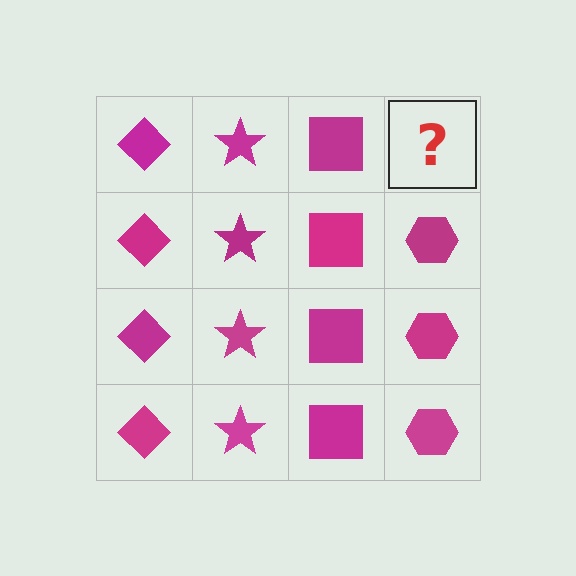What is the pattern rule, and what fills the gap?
The rule is that each column has a consistent shape. The gap should be filled with a magenta hexagon.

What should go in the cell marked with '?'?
The missing cell should contain a magenta hexagon.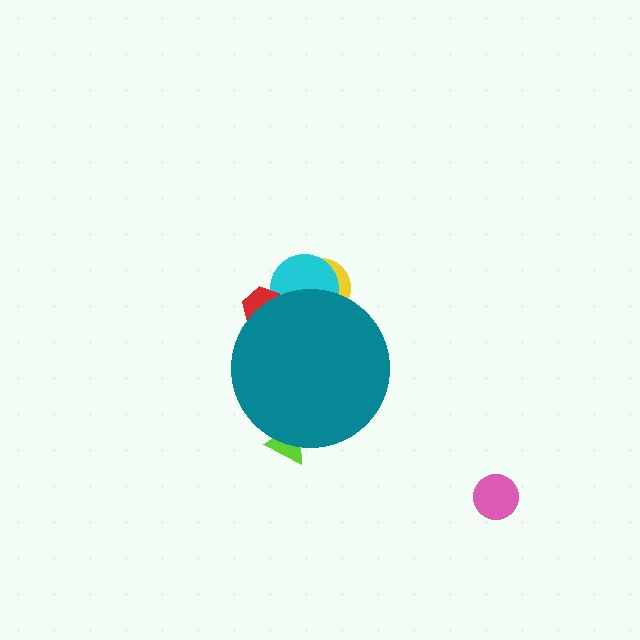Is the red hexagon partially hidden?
Yes, the red hexagon is partially hidden behind the teal circle.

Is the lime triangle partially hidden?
Yes, the lime triangle is partially hidden behind the teal circle.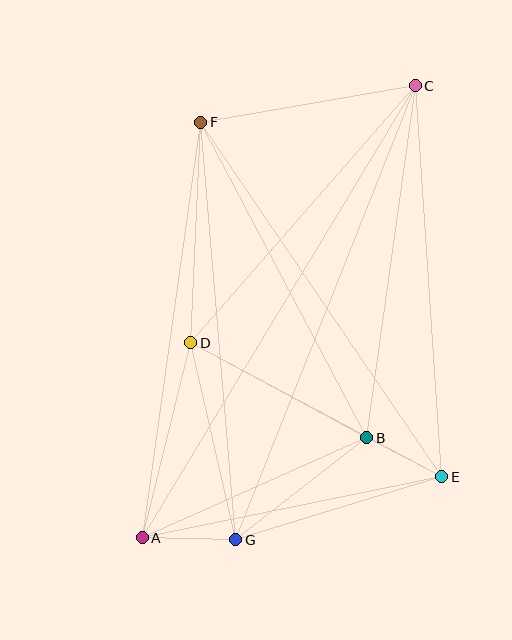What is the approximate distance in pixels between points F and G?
The distance between F and G is approximately 419 pixels.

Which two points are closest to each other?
Points B and E are closest to each other.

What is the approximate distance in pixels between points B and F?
The distance between B and F is approximately 356 pixels.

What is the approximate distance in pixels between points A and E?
The distance between A and E is approximately 306 pixels.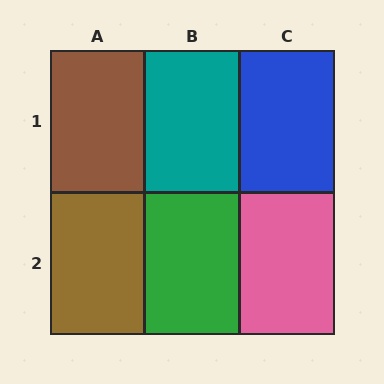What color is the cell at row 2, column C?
Pink.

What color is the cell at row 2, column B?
Green.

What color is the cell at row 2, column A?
Brown.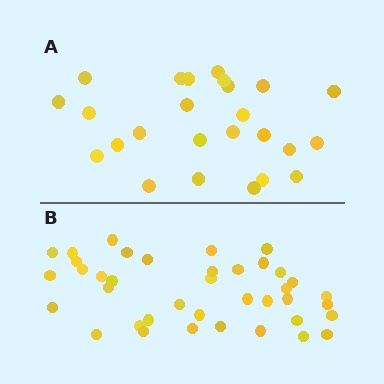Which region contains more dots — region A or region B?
Region B (the bottom region) has more dots.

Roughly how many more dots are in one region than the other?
Region B has approximately 15 more dots than region A.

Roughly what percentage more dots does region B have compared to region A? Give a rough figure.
About 55% more.